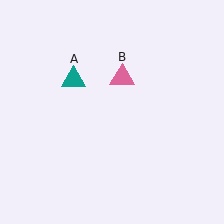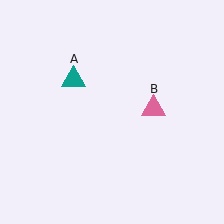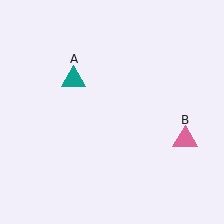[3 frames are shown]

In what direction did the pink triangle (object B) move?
The pink triangle (object B) moved down and to the right.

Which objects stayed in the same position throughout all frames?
Teal triangle (object A) remained stationary.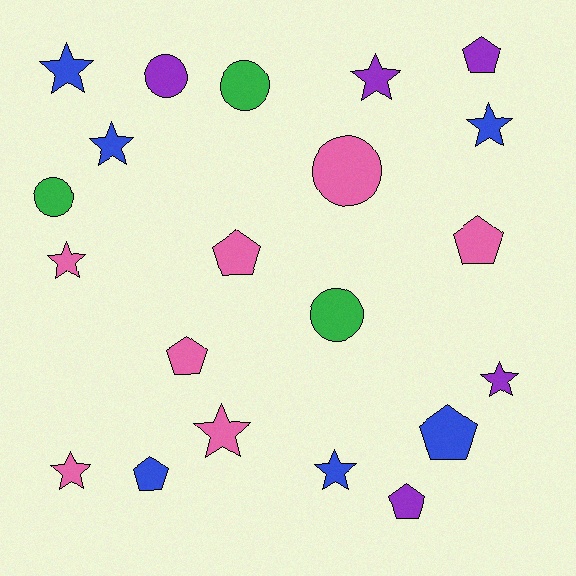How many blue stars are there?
There are 4 blue stars.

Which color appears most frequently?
Pink, with 7 objects.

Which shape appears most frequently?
Star, with 9 objects.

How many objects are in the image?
There are 21 objects.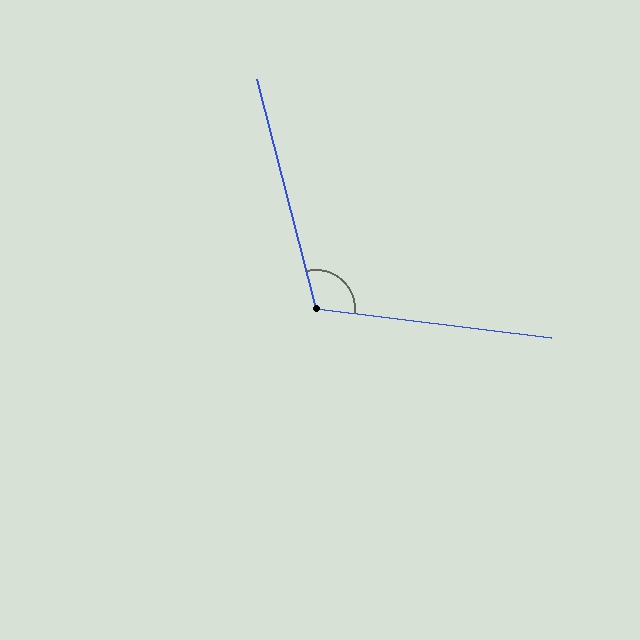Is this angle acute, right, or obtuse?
It is obtuse.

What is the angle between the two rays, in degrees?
Approximately 111 degrees.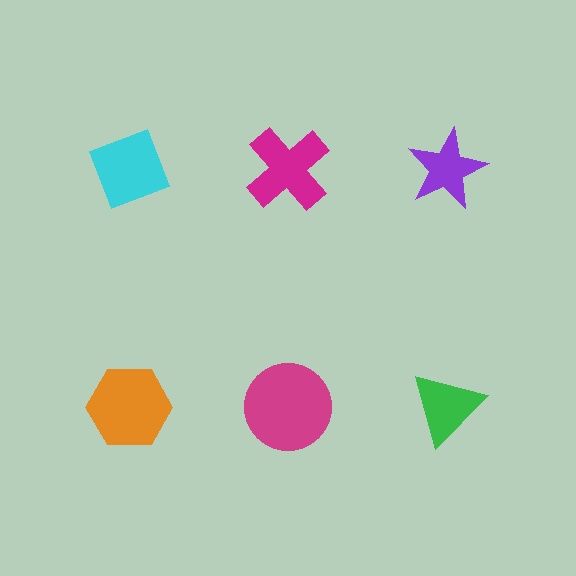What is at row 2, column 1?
An orange hexagon.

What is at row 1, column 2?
A magenta cross.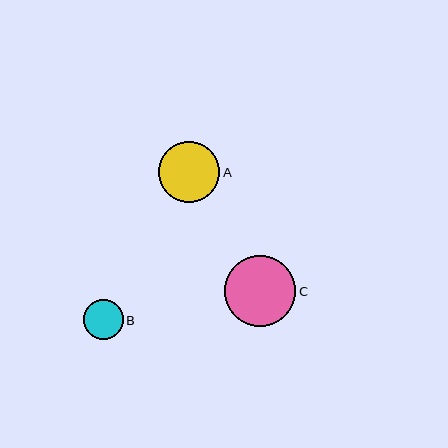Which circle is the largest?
Circle C is the largest with a size of approximately 71 pixels.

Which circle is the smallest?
Circle B is the smallest with a size of approximately 40 pixels.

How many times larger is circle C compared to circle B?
Circle C is approximately 1.8 times the size of circle B.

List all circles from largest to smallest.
From largest to smallest: C, A, B.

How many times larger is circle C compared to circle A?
Circle C is approximately 1.2 times the size of circle A.